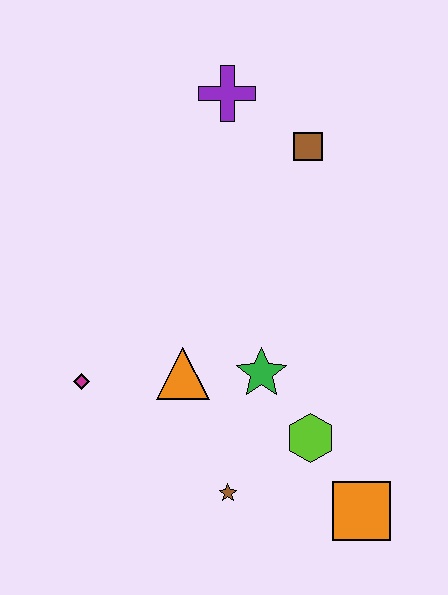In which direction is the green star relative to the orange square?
The green star is above the orange square.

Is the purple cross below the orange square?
No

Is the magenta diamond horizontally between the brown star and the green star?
No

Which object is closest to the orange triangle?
The green star is closest to the orange triangle.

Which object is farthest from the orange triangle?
The purple cross is farthest from the orange triangle.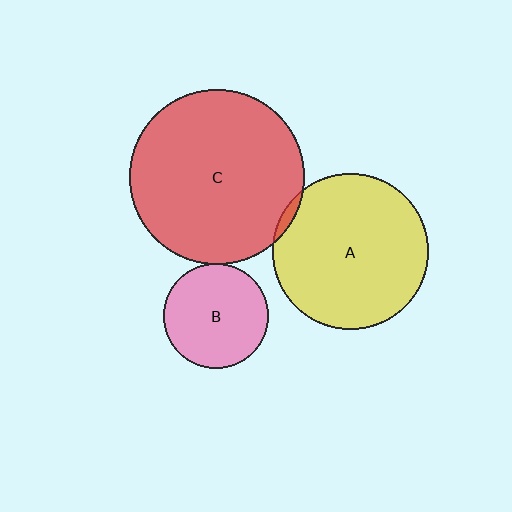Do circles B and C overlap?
Yes.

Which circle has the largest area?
Circle C (red).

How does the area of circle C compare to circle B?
Approximately 2.8 times.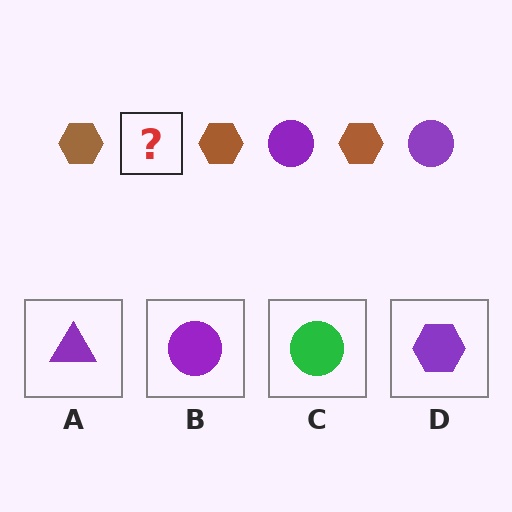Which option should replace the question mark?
Option B.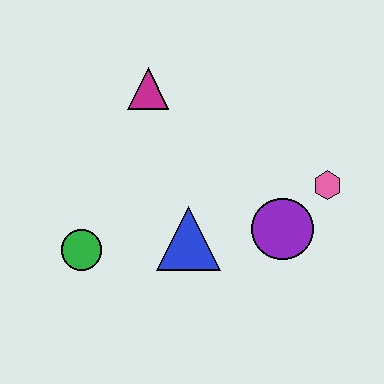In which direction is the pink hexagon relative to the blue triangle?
The pink hexagon is to the right of the blue triangle.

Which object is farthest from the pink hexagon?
The green circle is farthest from the pink hexagon.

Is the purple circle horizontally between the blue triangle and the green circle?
No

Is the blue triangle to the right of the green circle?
Yes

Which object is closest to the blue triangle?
The purple circle is closest to the blue triangle.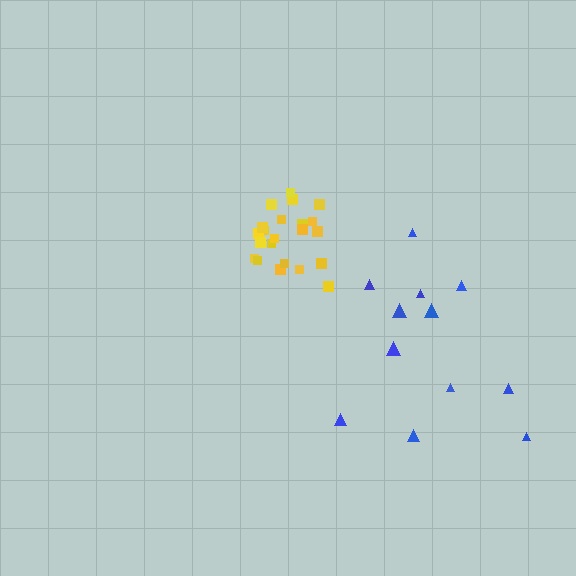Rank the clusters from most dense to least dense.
yellow, blue.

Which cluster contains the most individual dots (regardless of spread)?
Yellow (22).